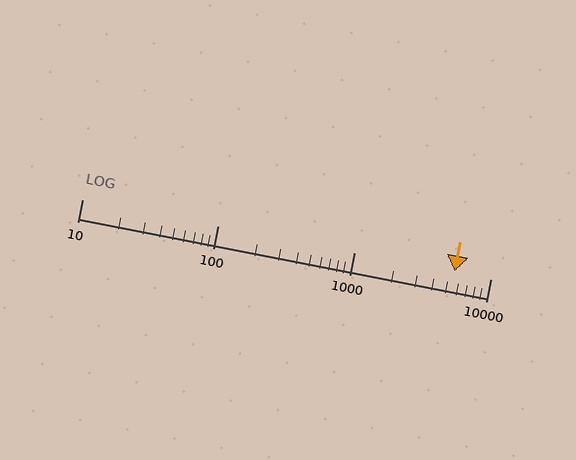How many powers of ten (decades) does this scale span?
The scale spans 3 decades, from 10 to 10000.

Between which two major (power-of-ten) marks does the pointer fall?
The pointer is between 1000 and 10000.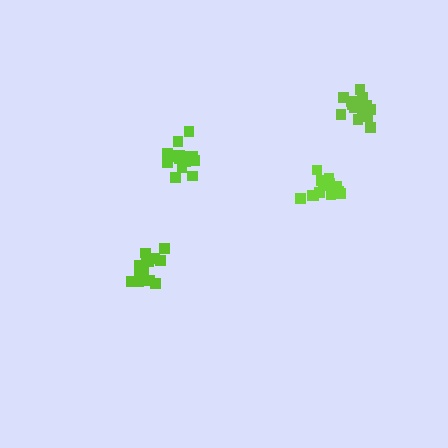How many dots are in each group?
Group 1: 16 dots, Group 2: 18 dots, Group 3: 16 dots, Group 4: 17 dots (67 total).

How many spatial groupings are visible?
There are 4 spatial groupings.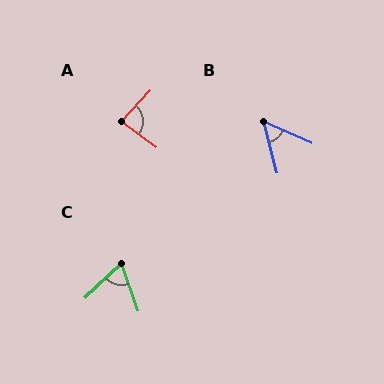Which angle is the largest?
A, at approximately 84 degrees.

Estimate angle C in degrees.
Approximately 66 degrees.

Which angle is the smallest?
B, at approximately 51 degrees.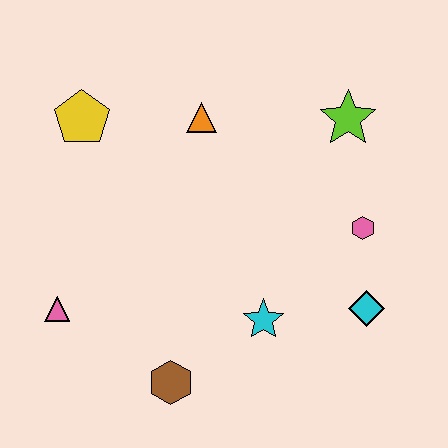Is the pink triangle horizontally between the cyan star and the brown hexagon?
No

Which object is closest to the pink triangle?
The brown hexagon is closest to the pink triangle.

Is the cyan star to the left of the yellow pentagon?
No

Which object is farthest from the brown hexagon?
The lime star is farthest from the brown hexagon.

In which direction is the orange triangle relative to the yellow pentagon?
The orange triangle is to the right of the yellow pentagon.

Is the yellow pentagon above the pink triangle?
Yes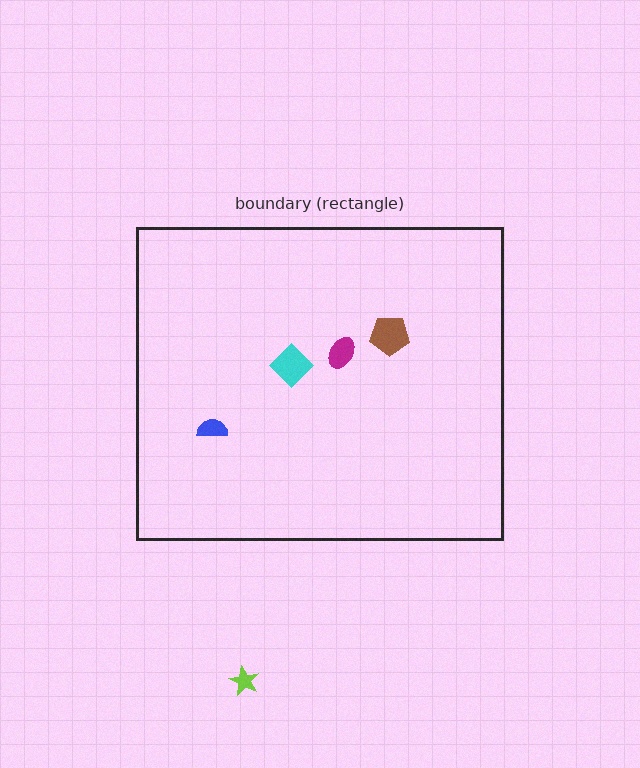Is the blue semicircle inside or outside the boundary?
Inside.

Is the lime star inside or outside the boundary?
Outside.